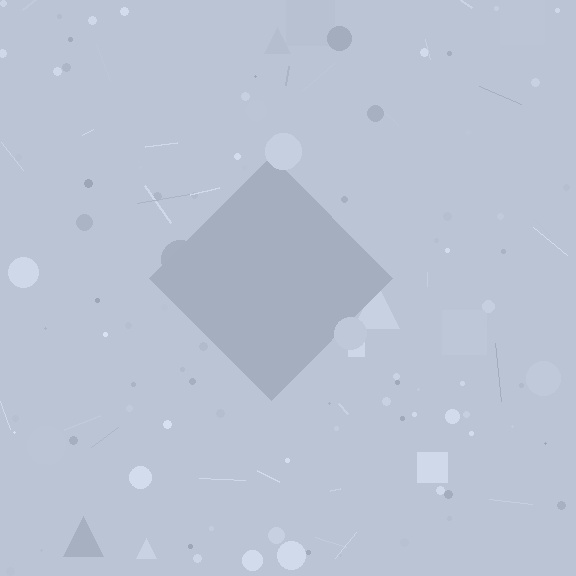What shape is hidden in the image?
A diamond is hidden in the image.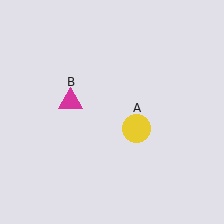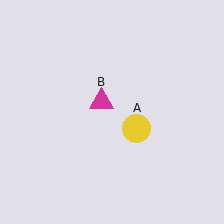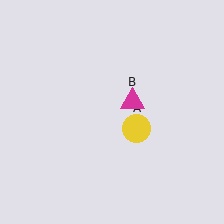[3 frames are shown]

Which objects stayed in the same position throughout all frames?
Yellow circle (object A) remained stationary.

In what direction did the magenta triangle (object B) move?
The magenta triangle (object B) moved right.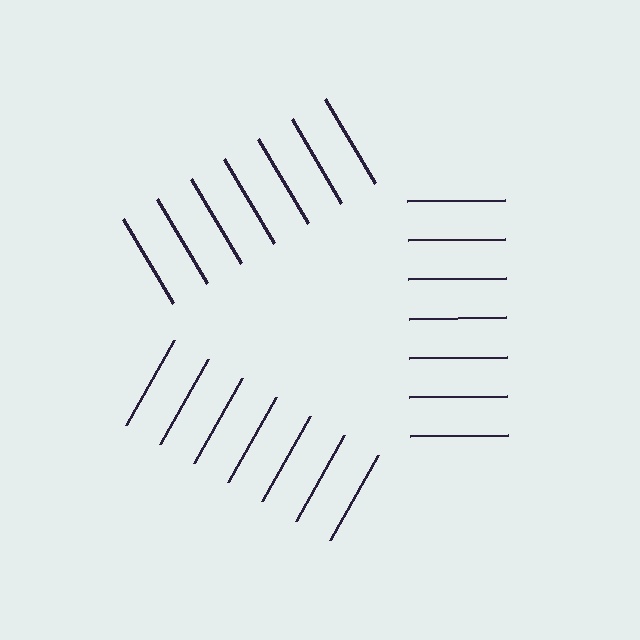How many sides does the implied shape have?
3 sides — the line-ends trace a triangle.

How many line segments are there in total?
21 — 7 along each of the 3 edges.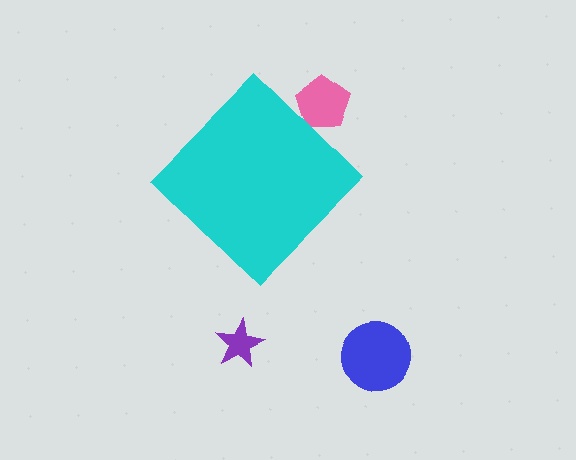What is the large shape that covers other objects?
A cyan diamond.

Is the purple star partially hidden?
No, the purple star is fully visible.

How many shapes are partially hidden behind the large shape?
1 shape is partially hidden.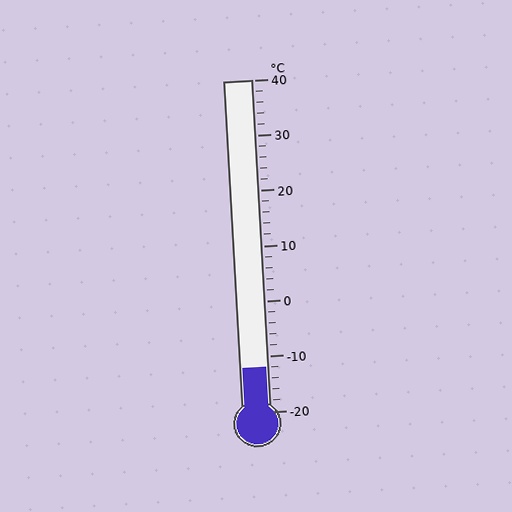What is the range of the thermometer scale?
The thermometer scale ranges from -20°C to 40°C.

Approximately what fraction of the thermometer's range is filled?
The thermometer is filled to approximately 15% of its range.